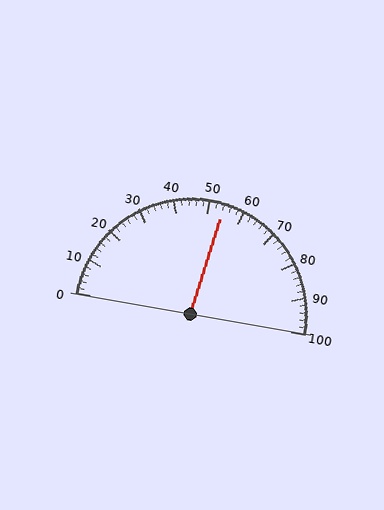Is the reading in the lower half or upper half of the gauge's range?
The reading is in the upper half of the range (0 to 100).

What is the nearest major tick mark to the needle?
The nearest major tick mark is 50.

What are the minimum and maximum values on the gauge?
The gauge ranges from 0 to 100.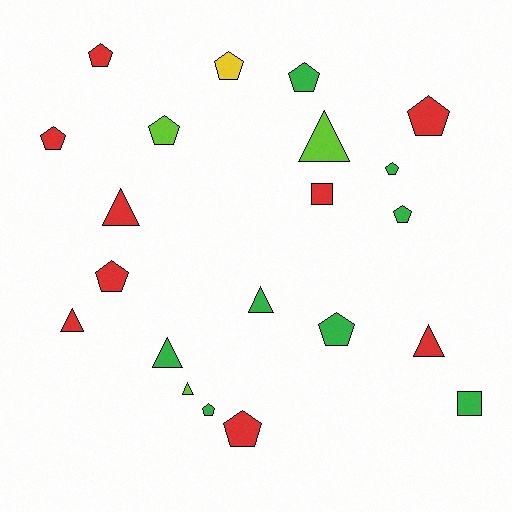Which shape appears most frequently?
Pentagon, with 12 objects.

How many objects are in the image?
There are 21 objects.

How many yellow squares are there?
There are no yellow squares.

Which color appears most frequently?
Red, with 9 objects.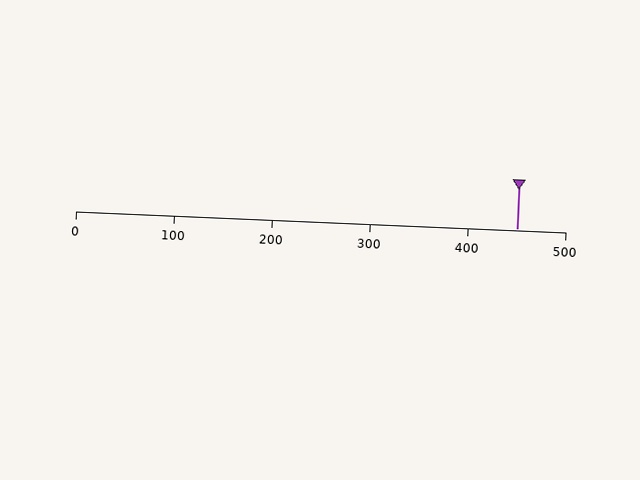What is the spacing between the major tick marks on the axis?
The major ticks are spaced 100 apart.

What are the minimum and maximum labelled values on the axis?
The axis runs from 0 to 500.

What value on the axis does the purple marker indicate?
The marker indicates approximately 450.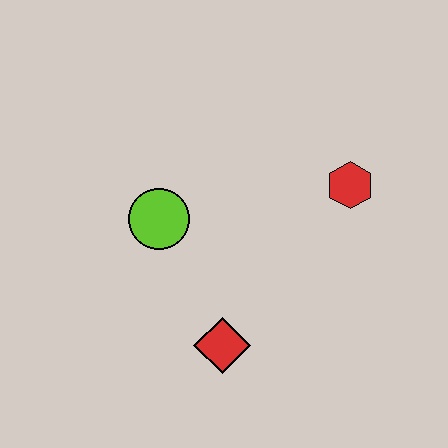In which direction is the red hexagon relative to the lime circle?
The red hexagon is to the right of the lime circle.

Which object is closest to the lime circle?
The red diamond is closest to the lime circle.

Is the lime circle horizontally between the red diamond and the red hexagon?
No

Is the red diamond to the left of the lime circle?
No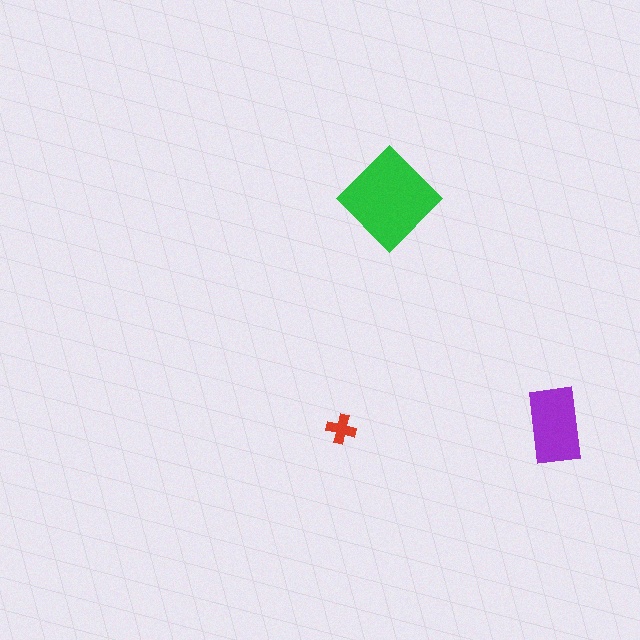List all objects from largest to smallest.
The green diamond, the purple rectangle, the red cross.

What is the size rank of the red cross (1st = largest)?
3rd.